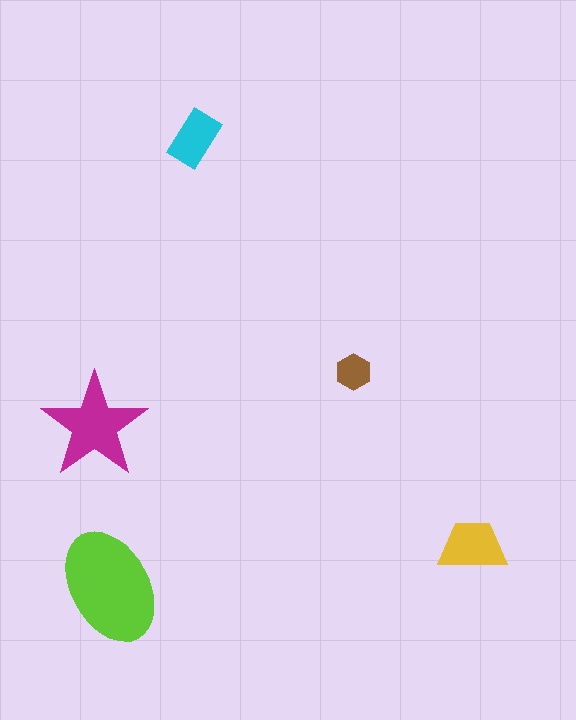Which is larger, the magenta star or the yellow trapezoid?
The magenta star.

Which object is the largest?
The lime ellipse.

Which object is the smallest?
The brown hexagon.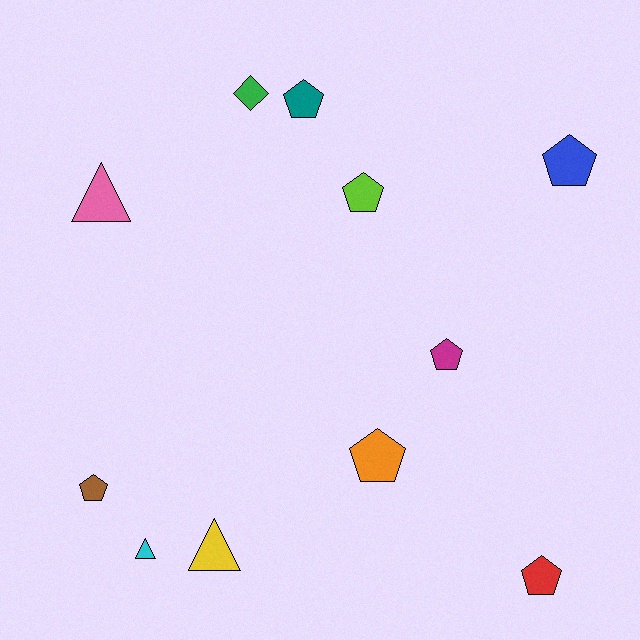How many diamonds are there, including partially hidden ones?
There is 1 diamond.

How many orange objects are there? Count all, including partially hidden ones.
There is 1 orange object.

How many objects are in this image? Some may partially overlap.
There are 11 objects.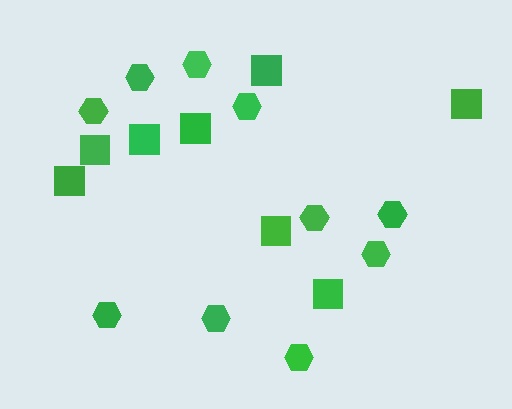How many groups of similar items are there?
There are 2 groups: one group of squares (8) and one group of hexagons (10).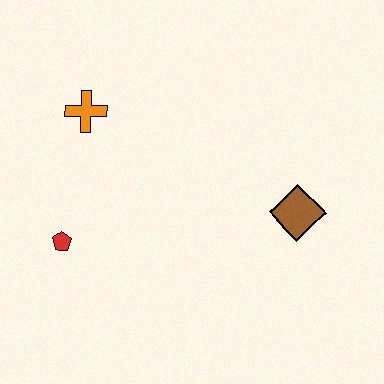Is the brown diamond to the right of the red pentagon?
Yes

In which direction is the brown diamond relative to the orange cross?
The brown diamond is to the right of the orange cross.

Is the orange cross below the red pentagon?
No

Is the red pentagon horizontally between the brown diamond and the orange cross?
No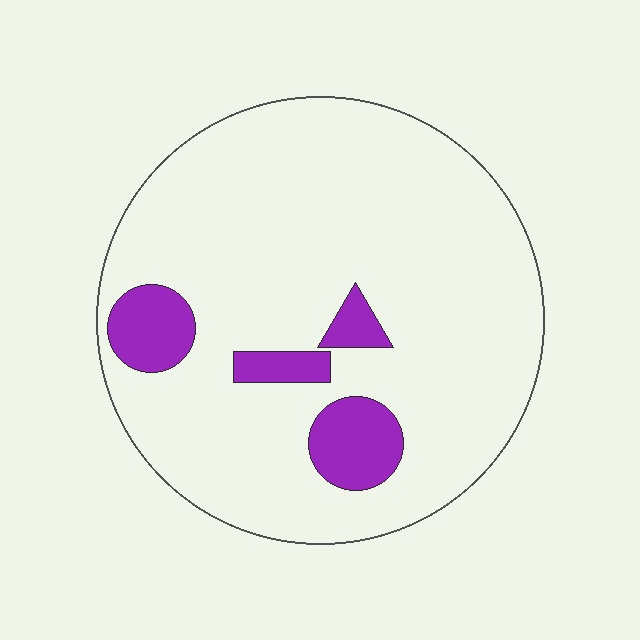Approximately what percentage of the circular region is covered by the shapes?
Approximately 10%.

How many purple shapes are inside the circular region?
4.